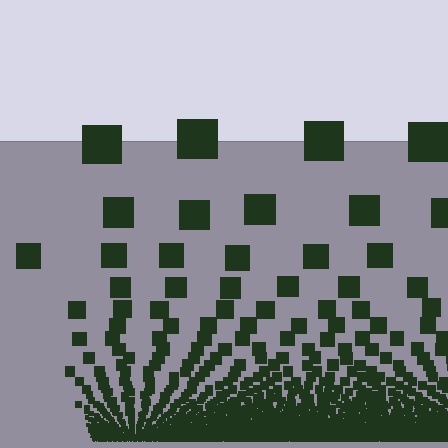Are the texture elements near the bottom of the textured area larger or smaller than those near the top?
Smaller. The gradient is inverted — elements near the bottom are smaller and denser.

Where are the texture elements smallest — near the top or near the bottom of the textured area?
Near the bottom.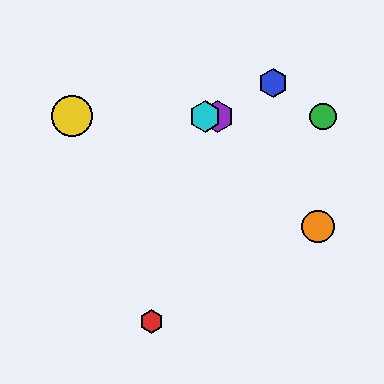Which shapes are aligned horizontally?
The green circle, the yellow circle, the purple hexagon, the cyan hexagon are aligned horizontally.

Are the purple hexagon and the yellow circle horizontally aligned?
Yes, both are at y≈116.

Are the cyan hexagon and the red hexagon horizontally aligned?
No, the cyan hexagon is at y≈116 and the red hexagon is at y≈322.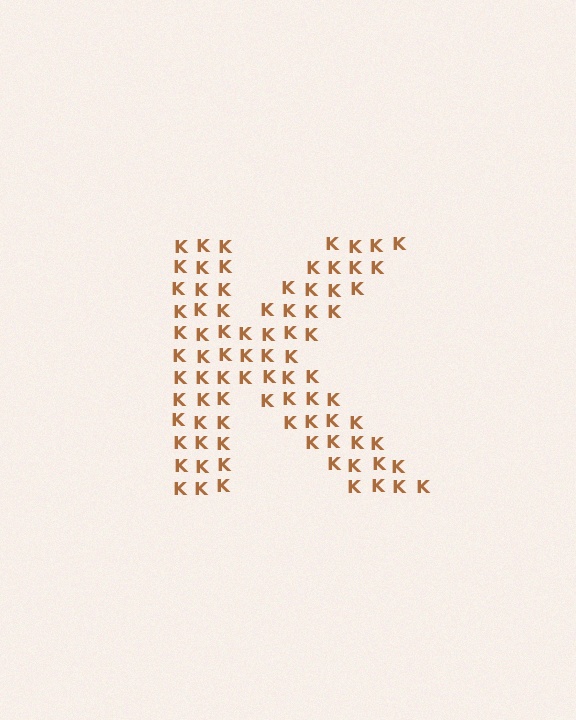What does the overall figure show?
The overall figure shows the letter K.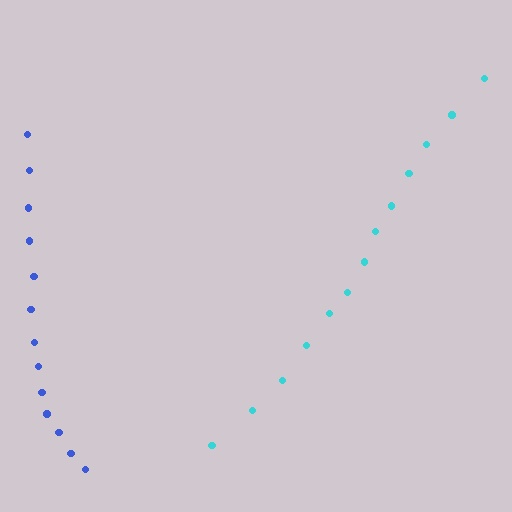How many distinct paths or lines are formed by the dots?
There are 2 distinct paths.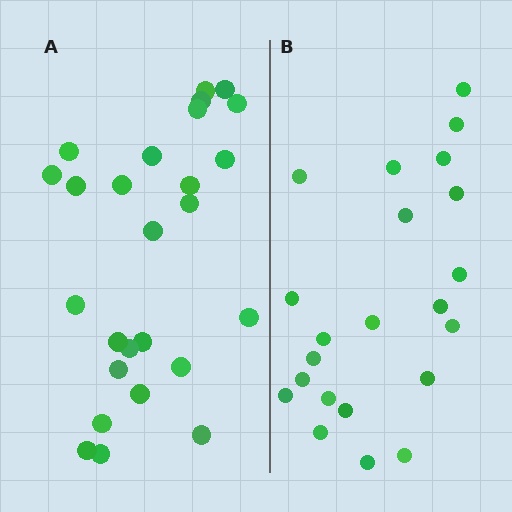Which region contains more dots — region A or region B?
Region A (the left region) has more dots.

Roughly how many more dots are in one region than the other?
Region A has about 4 more dots than region B.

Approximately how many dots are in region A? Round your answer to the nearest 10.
About 30 dots. (The exact count is 26, which rounds to 30.)